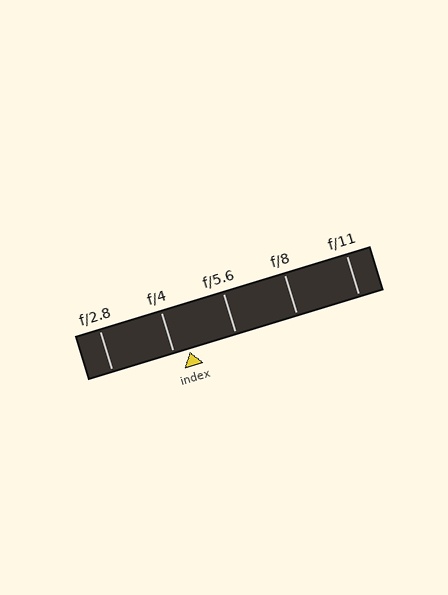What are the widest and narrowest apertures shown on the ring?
The widest aperture shown is f/2.8 and the narrowest is f/11.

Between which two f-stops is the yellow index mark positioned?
The index mark is between f/4 and f/5.6.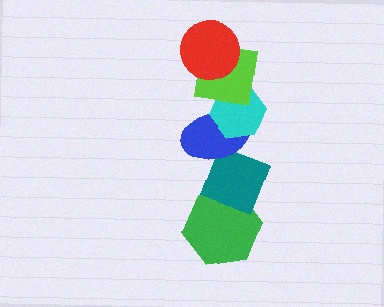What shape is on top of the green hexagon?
The teal diamond is on top of the green hexagon.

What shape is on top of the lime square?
The red circle is on top of the lime square.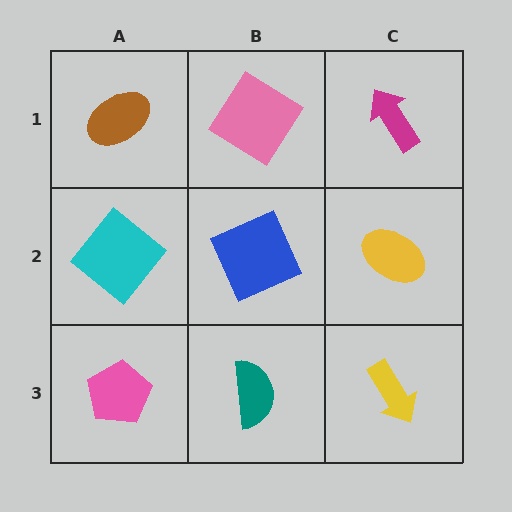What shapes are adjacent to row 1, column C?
A yellow ellipse (row 2, column C), a pink diamond (row 1, column B).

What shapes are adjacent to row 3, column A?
A cyan diamond (row 2, column A), a teal semicircle (row 3, column B).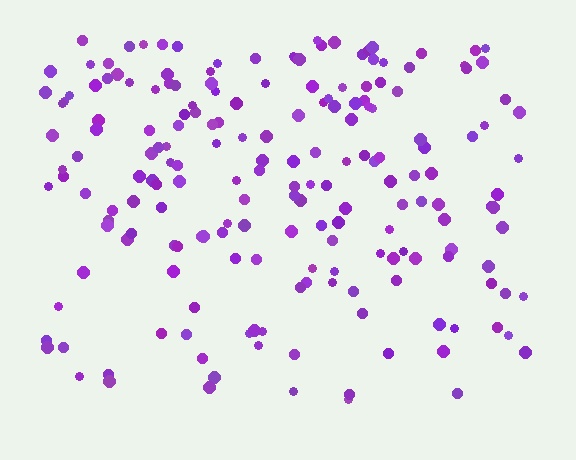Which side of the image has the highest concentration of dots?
The top.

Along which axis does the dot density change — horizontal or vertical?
Vertical.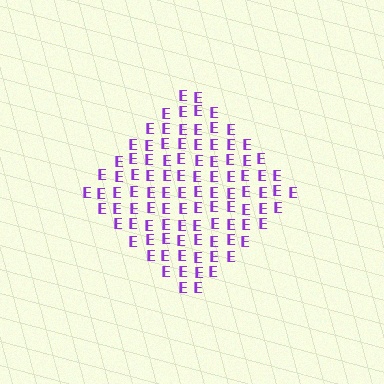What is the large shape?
The large shape is a diamond.